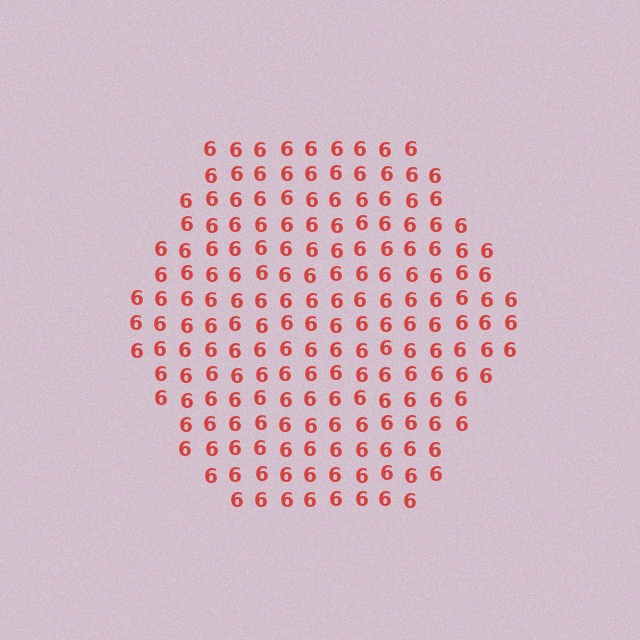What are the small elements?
The small elements are digit 6's.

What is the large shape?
The large shape is a hexagon.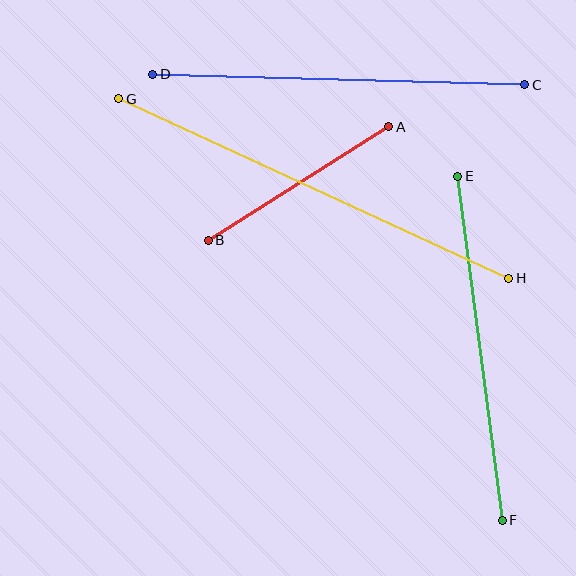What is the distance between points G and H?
The distance is approximately 429 pixels.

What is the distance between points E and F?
The distance is approximately 347 pixels.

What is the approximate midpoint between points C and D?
The midpoint is at approximately (339, 80) pixels.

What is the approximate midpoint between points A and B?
The midpoint is at approximately (298, 183) pixels.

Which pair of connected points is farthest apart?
Points G and H are farthest apart.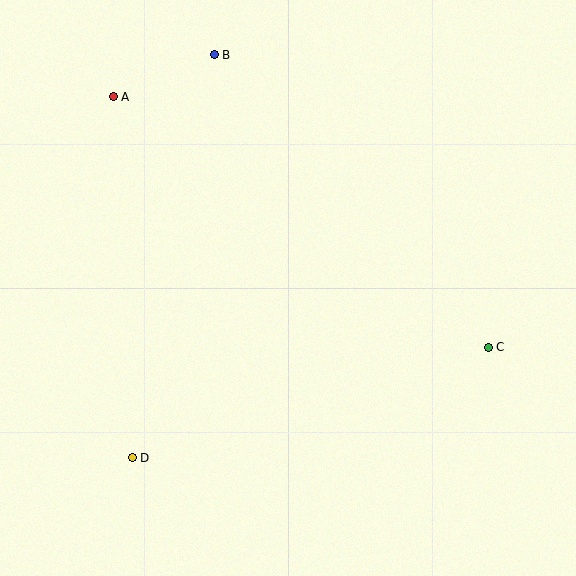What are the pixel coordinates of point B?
Point B is at (214, 55).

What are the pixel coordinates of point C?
Point C is at (488, 347).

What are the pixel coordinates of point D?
Point D is at (132, 458).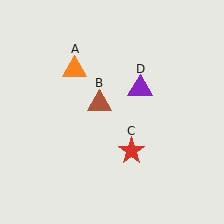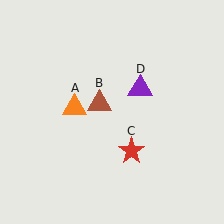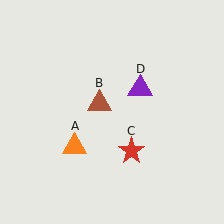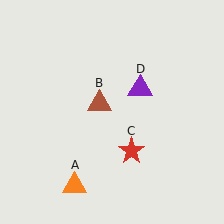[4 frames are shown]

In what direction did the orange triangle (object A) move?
The orange triangle (object A) moved down.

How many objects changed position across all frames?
1 object changed position: orange triangle (object A).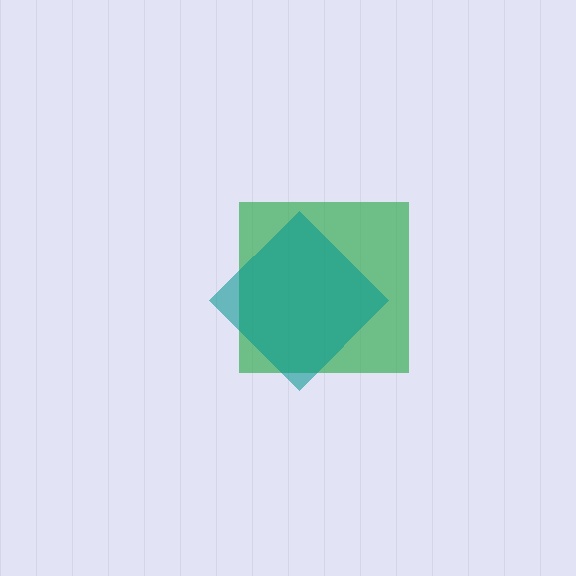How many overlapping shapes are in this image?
There are 2 overlapping shapes in the image.